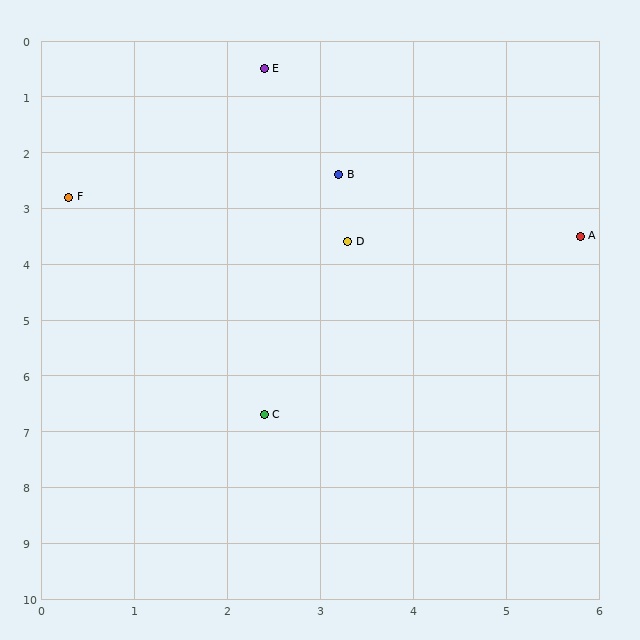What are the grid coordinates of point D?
Point D is at approximately (3.3, 3.6).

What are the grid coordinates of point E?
Point E is at approximately (2.4, 0.5).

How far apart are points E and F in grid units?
Points E and F are about 3.1 grid units apart.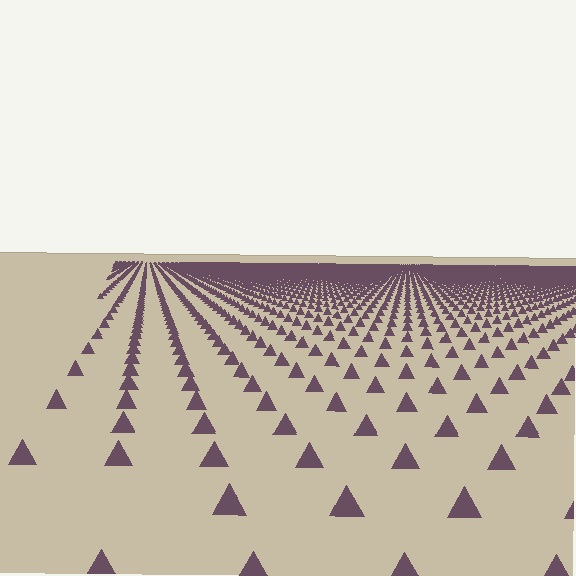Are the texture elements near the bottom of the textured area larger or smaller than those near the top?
Larger. Near the bottom, elements are closer to the viewer and appear at a bigger on-screen size.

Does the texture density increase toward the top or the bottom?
Density increases toward the top.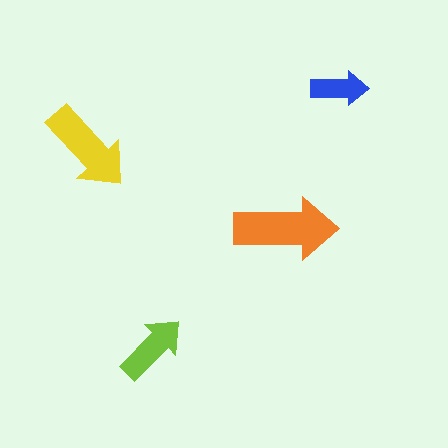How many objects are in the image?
There are 4 objects in the image.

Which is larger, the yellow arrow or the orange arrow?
The orange one.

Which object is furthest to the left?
The yellow arrow is leftmost.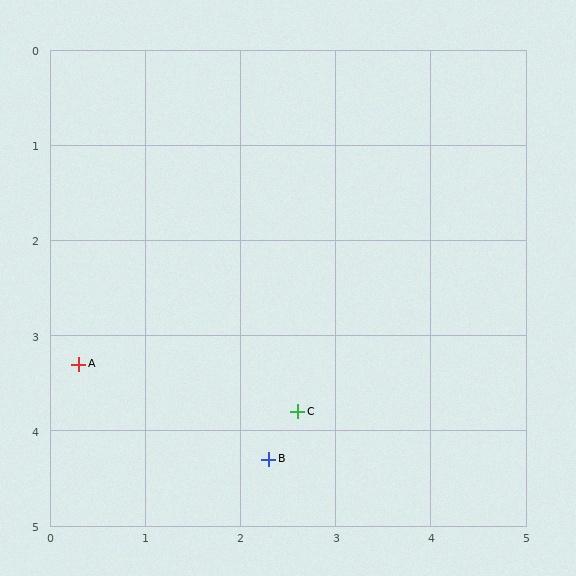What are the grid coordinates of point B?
Point B is at approximately (2.3, 4.3).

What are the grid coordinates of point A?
Point A is at approximately (0.3, 3.3).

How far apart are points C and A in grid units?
Points C and A are about 2.4 grid units apart.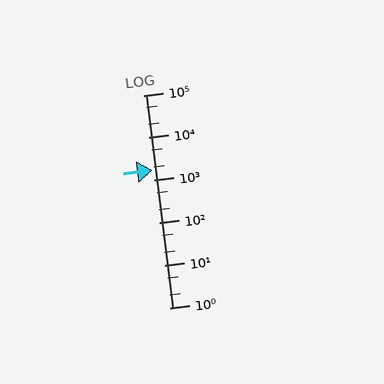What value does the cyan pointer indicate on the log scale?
The pointer indicates approximately 1700.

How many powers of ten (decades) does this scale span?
The scale spans 5 decades, from 1 to 100000.